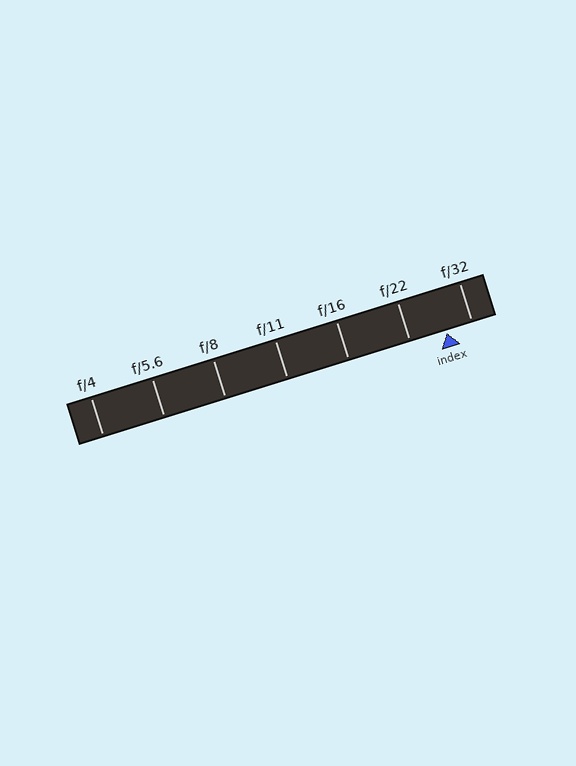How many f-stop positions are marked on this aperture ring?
There are 7 f-stop positions marked.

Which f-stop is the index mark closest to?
The index mark is closest to f/32.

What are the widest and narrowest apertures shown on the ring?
The widest aperture shown is f/4 and the narrowest is f/32.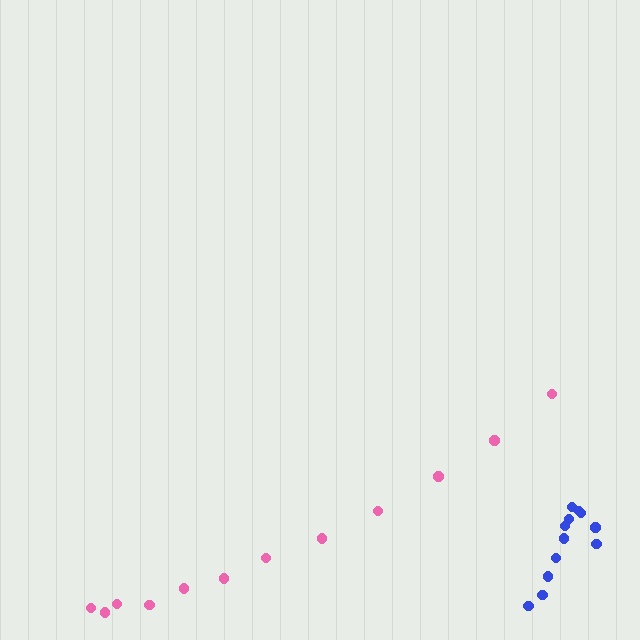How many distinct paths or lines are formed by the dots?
There are 2 distinct paths.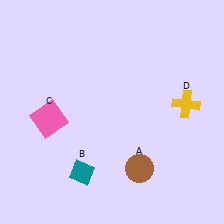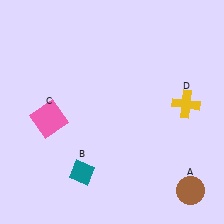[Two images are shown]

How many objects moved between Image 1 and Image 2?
1 object moved between the two images.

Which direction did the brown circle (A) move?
The brown circle (A) moved right.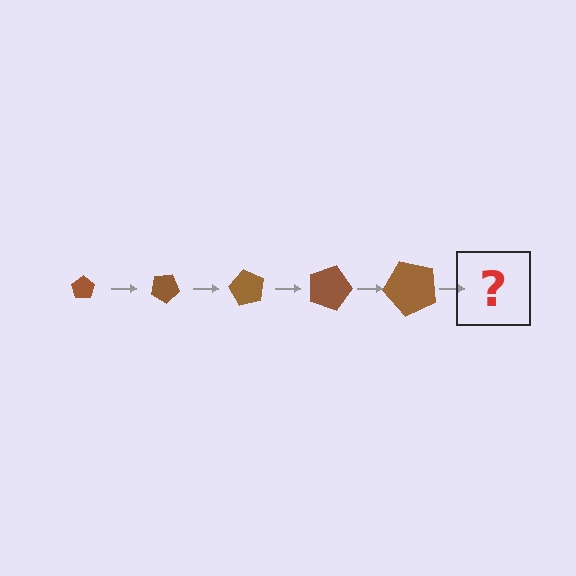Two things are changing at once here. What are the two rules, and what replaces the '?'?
The two rules are that the pentagon grows larger each step and it rotates 30 degrees each step. The '?' should be a pentagon, larger than the previous one and rotated 150 degrees from the start.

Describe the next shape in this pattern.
It should be a pentagon, larger than the previous one and rotated 150 degrees from the start.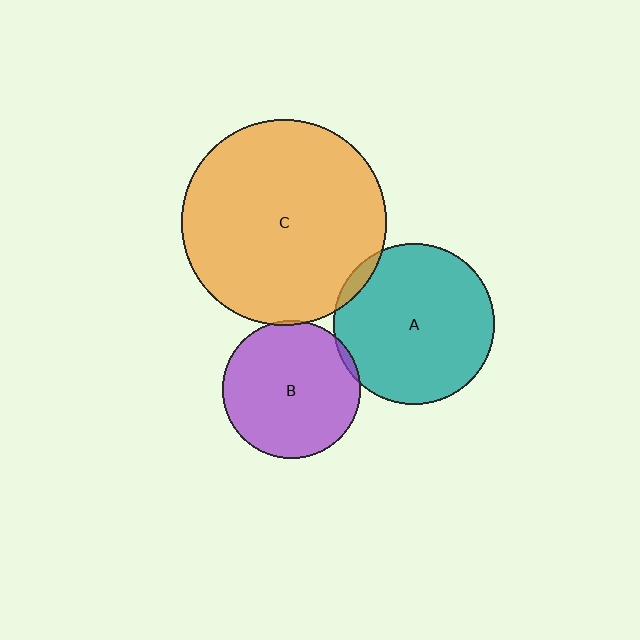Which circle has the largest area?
Circle C (orange).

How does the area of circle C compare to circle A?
Approximately 1.6 times.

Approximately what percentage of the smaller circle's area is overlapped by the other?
Approximately 5%.